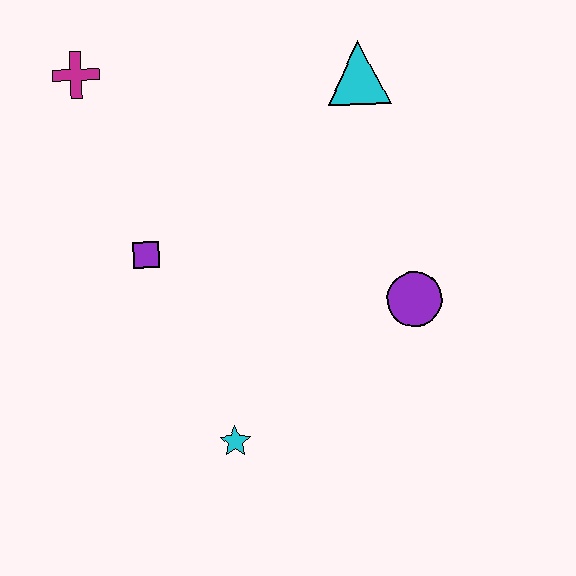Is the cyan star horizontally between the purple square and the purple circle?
Yes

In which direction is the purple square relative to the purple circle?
The purple square is to the left of the purple circle.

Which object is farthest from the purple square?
The cyan triangle is farthest from the purple square.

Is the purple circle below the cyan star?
No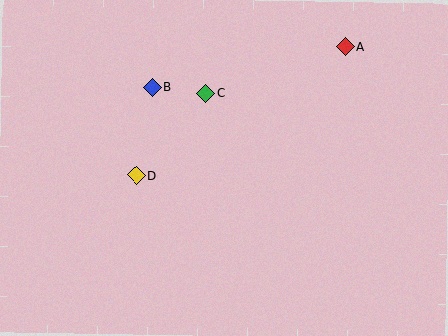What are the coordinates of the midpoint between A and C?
The midpoint between A and C is at (276, 70).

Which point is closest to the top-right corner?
Point A is closest to the top-right corner.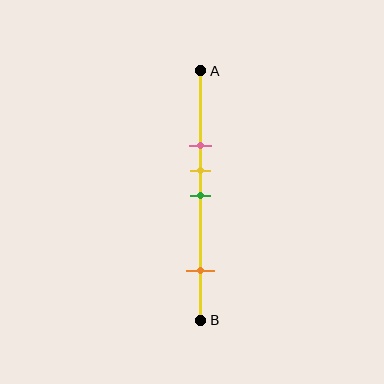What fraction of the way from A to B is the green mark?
The green mark is approximately 50% (0.5) of the way from A to B.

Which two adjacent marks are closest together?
The yellow and green marks are the closest adjacent pair.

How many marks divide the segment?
There are 4 marks dividing the segment.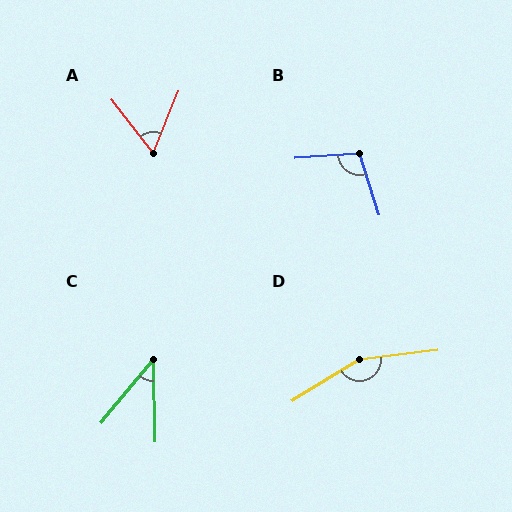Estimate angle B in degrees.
Approximately 104 degrees.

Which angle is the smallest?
C, at approximately 40 degrees.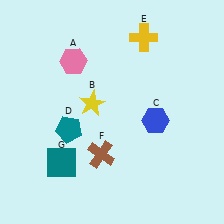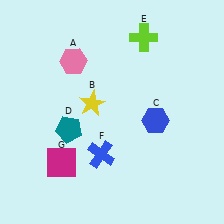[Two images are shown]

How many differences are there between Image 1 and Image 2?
There are 3 differences between the two images.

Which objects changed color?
E changed from yellow to lime. F changed from brown to blue. G changed from teal to magenta.